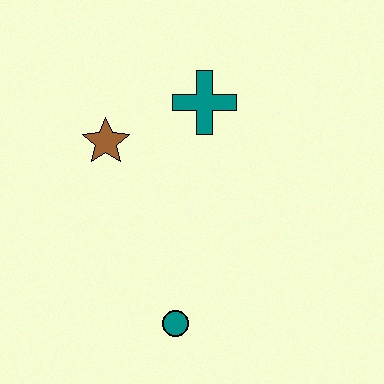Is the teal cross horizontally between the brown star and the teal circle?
No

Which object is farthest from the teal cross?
The teal circle is farthest from the teal cross.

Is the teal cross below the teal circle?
No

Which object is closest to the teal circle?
The brown star is closest to the teal circle.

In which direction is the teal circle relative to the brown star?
The teal circle is below the brown star.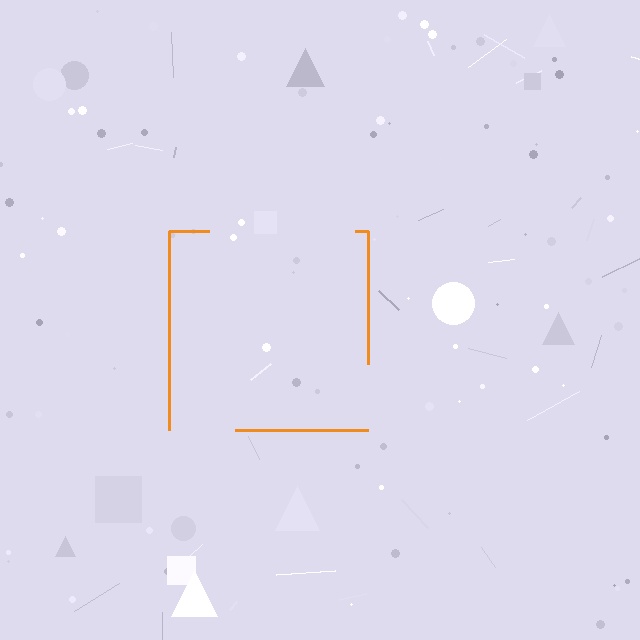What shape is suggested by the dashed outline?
The dashed outline suggests a square.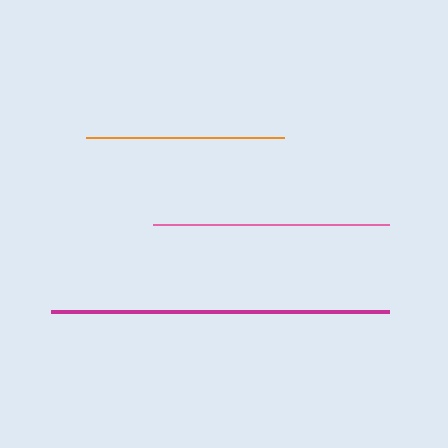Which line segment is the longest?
The magenta line is the longest at approximately 338 pixels.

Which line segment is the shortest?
The orange line is the shortest at approximately 197 pixels.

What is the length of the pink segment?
The pink segment is approximately 236 pixels long.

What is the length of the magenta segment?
The magenta segment is approximately 338 pixels long.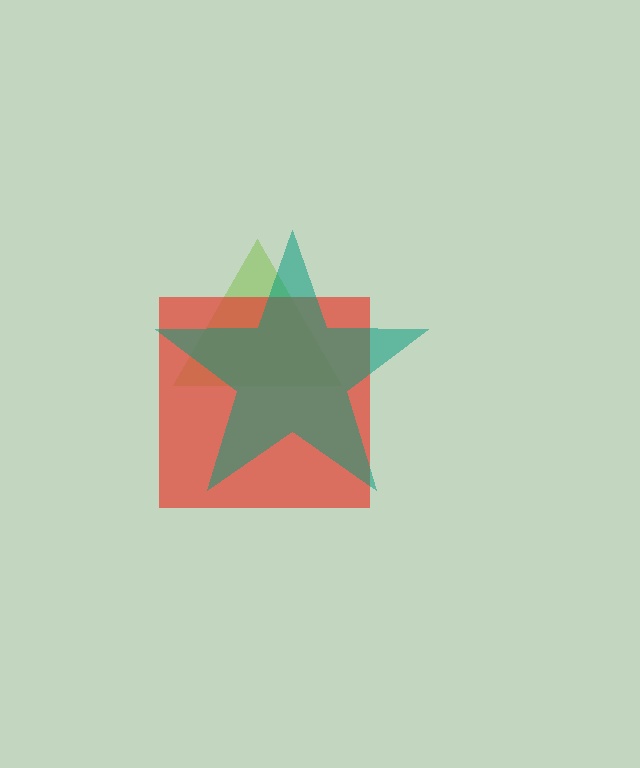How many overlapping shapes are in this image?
There are 3 overlapping shapes in the image.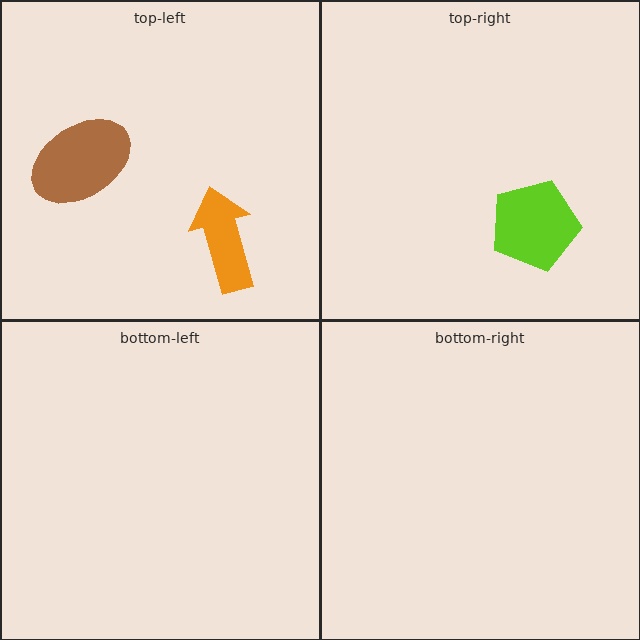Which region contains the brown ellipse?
The top-left region.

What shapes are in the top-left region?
The orange arrow, the brown ellipse.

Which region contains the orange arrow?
The top-left region.